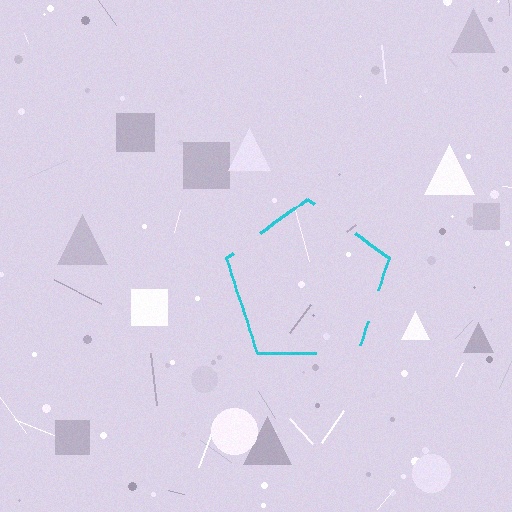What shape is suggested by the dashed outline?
The dashed outline suggests a pentagon.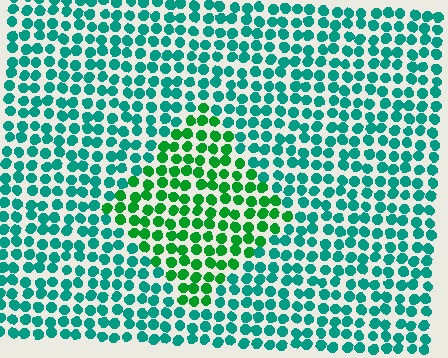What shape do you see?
I see a diamond.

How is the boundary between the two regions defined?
The boundary is defined purely by a slight shift in hue (about 37 degrees). Spacing, size, and orientation are identical on both sides.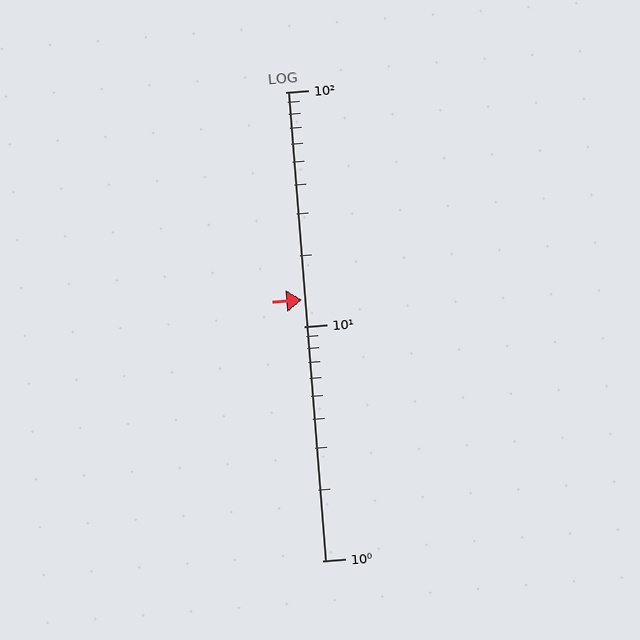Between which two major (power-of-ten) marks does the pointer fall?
The pointer is between 10 and 100.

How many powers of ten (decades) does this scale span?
The scale spans 2 decades, from 1 to 100.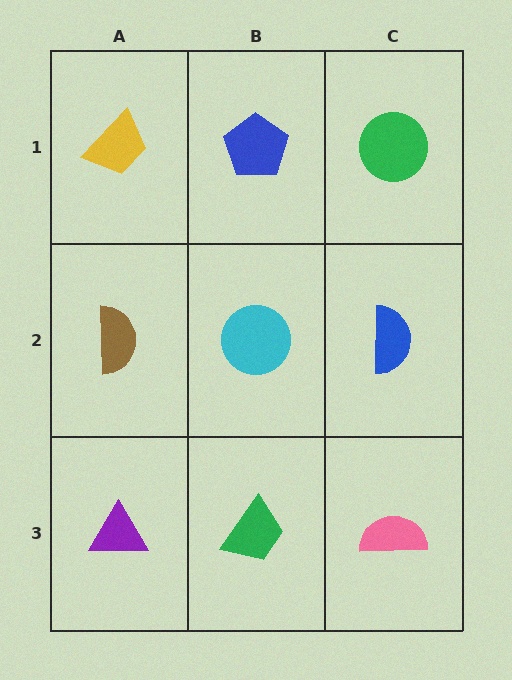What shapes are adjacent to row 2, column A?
A yellow trapezoid (row 1, column A), a purple triangle (row 3, column A), a cyan circle (row 2, column B).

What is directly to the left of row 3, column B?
A purple triangle.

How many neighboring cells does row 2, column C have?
3.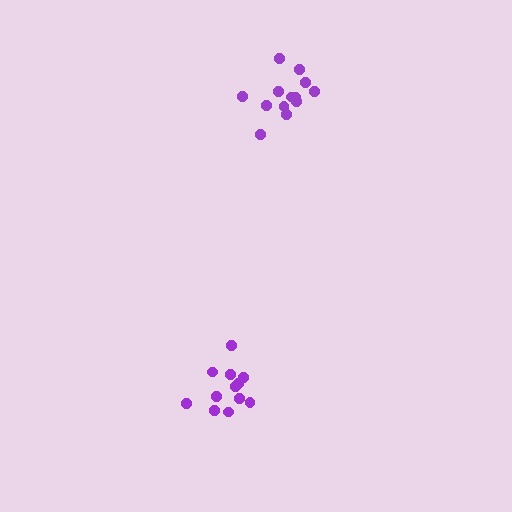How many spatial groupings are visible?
There are 2 spatial groupings.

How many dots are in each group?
Group 1: 12 dots, Group 2: 13 dots (25 total).